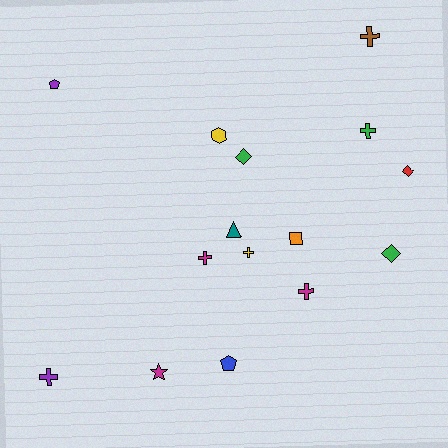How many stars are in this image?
There is 1 star.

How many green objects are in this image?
There are 3 green objects.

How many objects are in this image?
There are 15 objects.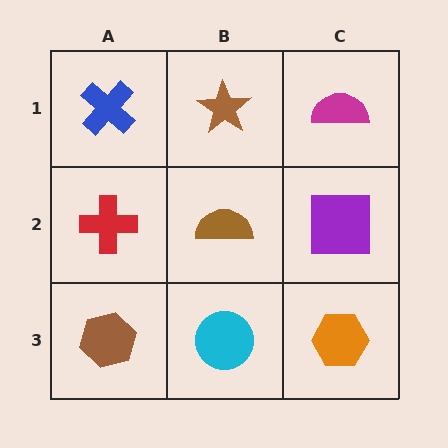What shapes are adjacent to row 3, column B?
A brown semicircle (row 2, column B), a brown hexagon (row 3, column A), an orange hexagon (row 3, column C).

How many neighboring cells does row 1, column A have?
2.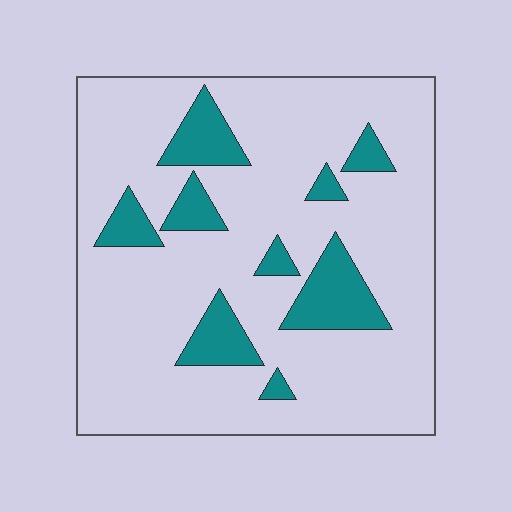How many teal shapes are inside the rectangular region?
9.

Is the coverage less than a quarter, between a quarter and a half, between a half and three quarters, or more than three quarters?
Less than a quarter.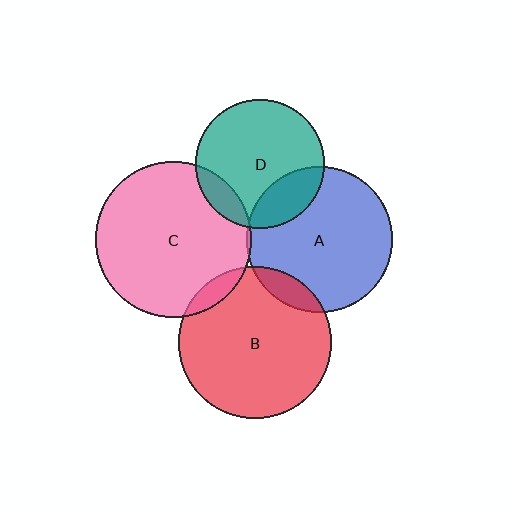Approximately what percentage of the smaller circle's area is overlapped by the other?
Approximately 5%.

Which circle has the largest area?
Circle C (pink).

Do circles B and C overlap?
Yes.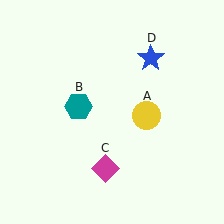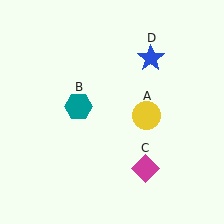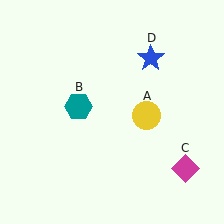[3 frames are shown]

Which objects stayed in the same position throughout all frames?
Yellow circle (object A) and teal hexagon (object B) and blue star (object D) remained stationary.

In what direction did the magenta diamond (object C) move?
The magenta diamond (object C) moved right.